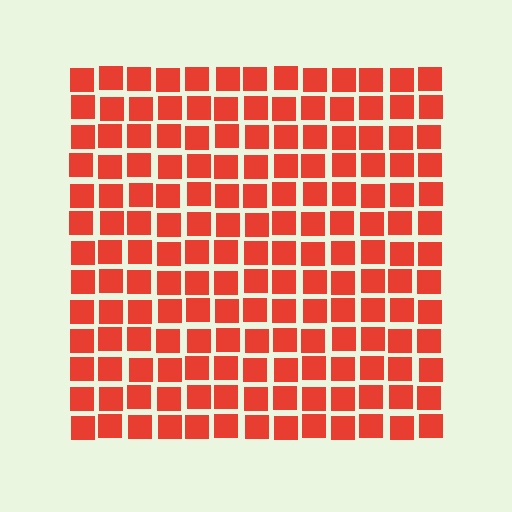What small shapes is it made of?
It is made of small squares.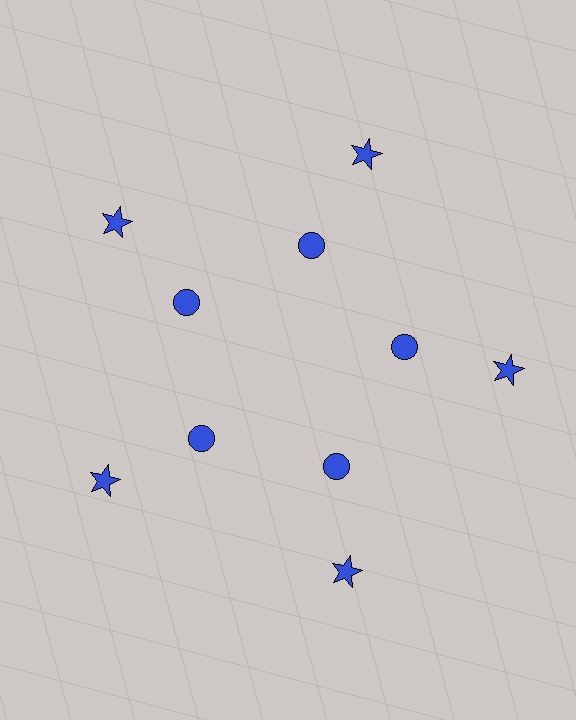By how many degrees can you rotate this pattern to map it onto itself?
The pattern maps onto itself every 72 degrees of rotation.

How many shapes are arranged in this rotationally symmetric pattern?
There are 10 shapes, arranged in 5 groups of 2.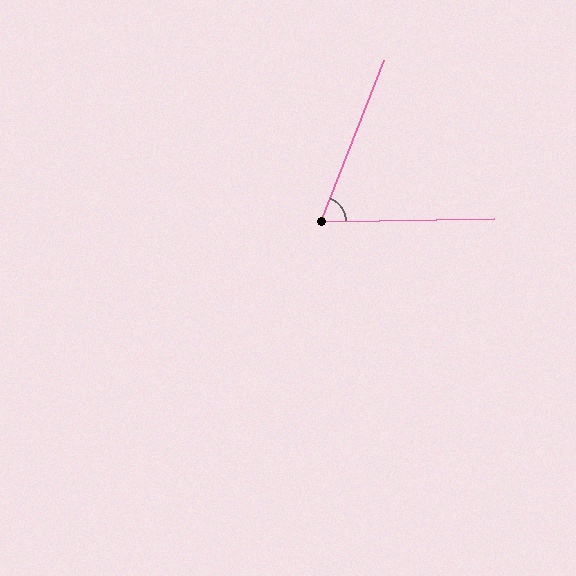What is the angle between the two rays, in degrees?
Approximately 67 degrees.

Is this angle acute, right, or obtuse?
It is acute.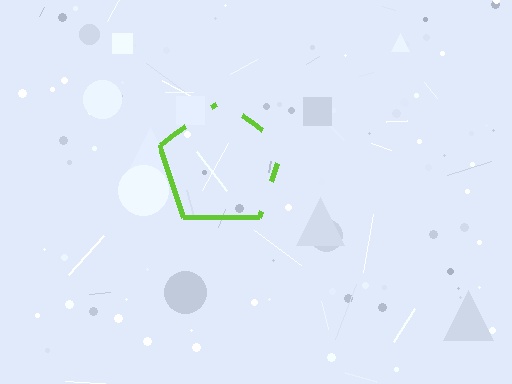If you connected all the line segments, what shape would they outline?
They would outline a pentagon.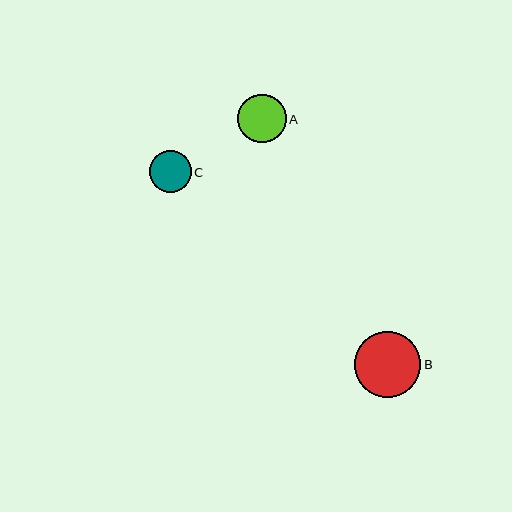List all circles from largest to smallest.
From largest to smallest: B, A, C.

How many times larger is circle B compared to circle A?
Circle B is approximately 1.4 times the size of circle A.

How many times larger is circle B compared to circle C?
Circle B is approximately 1.6 times the size of circle C.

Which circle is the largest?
Circle B is the largest with a size of approximately 66 pixels.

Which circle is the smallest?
Circle C is the smallest with a size of approximately 41 pixels.